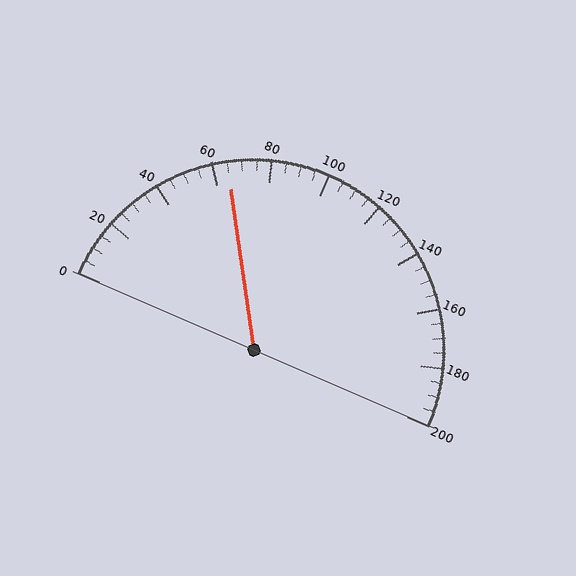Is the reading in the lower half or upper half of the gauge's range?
The reading is in the lower half of the range (0 to 200).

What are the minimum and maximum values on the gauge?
The gauge ranges from 0 to 200.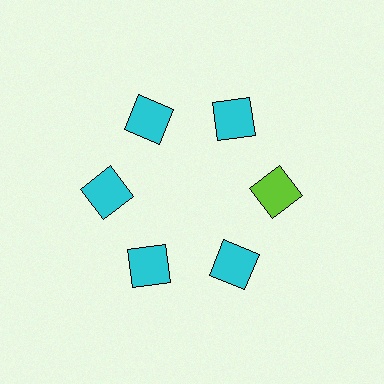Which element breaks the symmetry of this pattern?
The lime square at roughly the 3 o'clock position breaks the symmetry. All other shapes are cyan squares.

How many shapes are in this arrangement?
There are 6 shapes arranged in a ring pattern.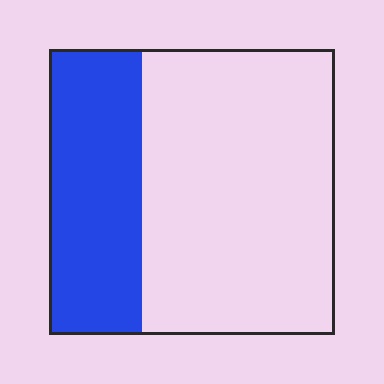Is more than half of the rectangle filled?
No.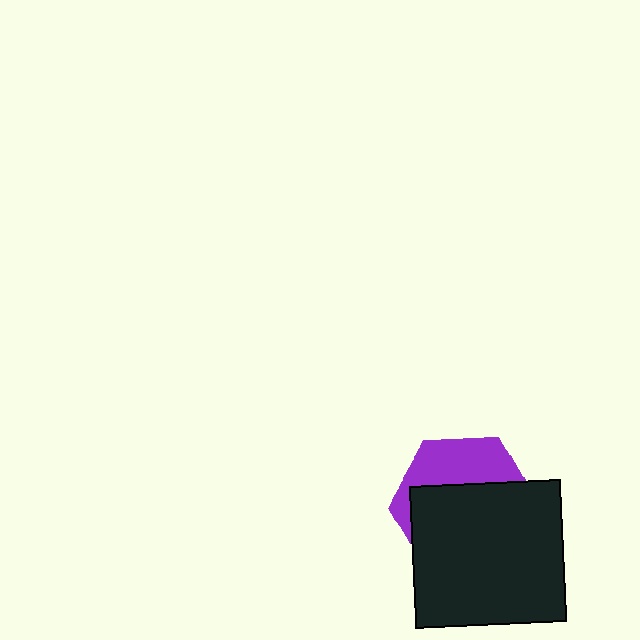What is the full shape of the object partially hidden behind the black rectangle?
The partially hidden object is a purple hexagon.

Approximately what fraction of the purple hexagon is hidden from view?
Roughly 65% of the purple hexagon is hidden behind the black rectangle.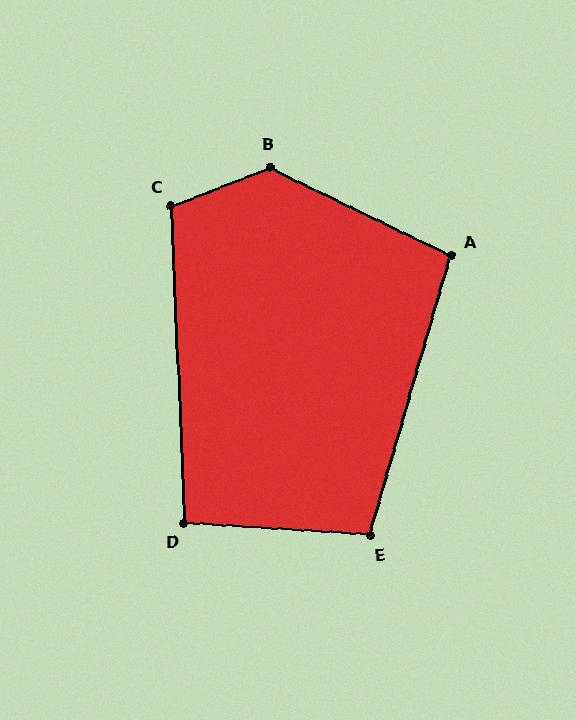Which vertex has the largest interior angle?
B, at approximately 133 degrees.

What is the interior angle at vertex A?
Approximately 100 degrees (obtuse).